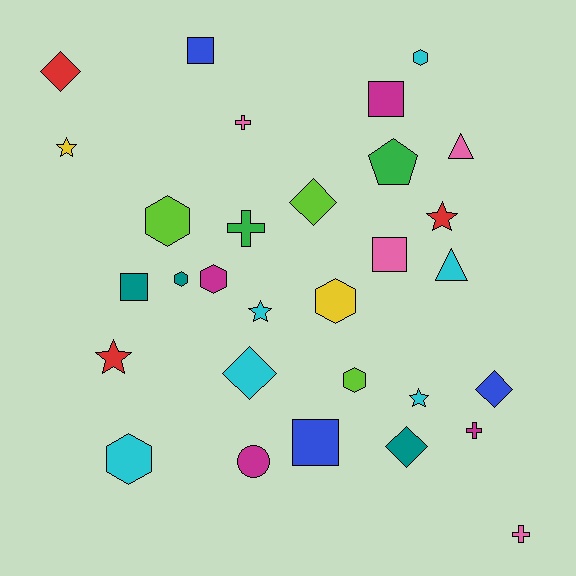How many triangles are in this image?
There are 2 triangles.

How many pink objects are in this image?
There are 4 pink objects.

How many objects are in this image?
There are 30 objects.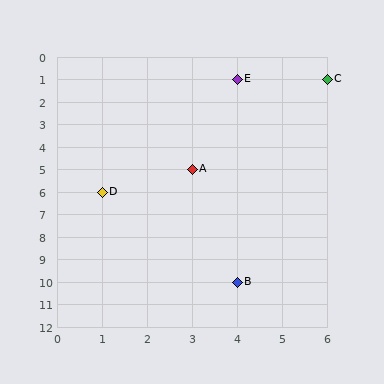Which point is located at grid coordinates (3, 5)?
Point A is at (3, 5).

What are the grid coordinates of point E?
Point E is at grid coordinates (4, 1).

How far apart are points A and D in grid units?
Points A and D are 2 columns and 1 row apart (about 2.2 grid units diagonally).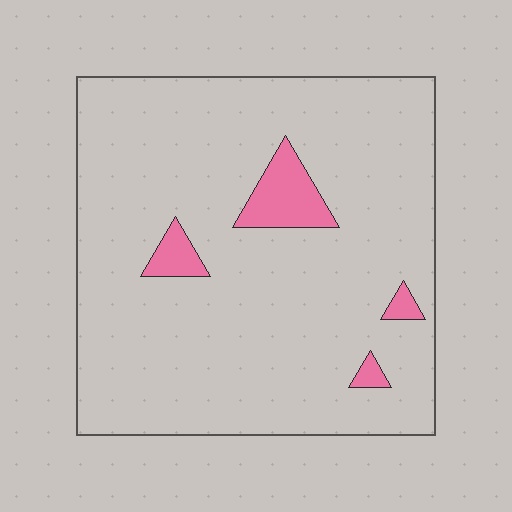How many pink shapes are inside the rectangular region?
4.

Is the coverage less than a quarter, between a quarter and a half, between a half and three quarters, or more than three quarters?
Less than a quarter.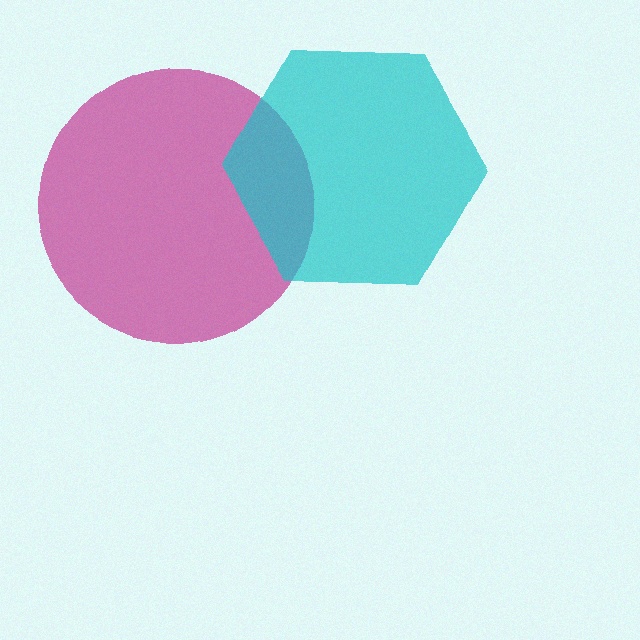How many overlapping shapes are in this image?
There are 2 overlapping shapes in the image.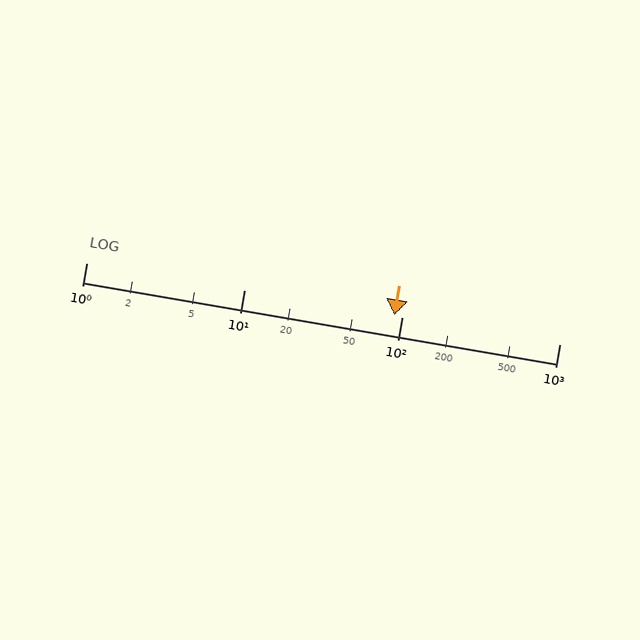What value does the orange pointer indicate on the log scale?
The pointer indicates approximately 90.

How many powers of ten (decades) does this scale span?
The scale spans 3 decades, from 1 to 1000.